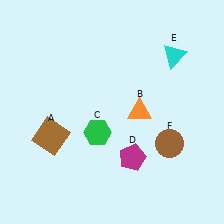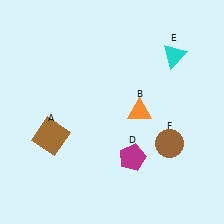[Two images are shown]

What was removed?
The green hexagon (C) was removed in Image 2.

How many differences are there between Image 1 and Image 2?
There is 1 difference between the two images.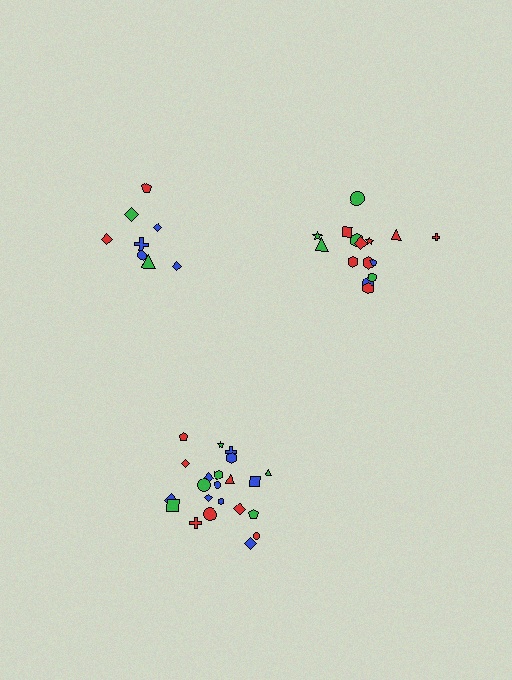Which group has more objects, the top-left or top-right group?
The top-right group.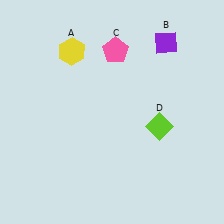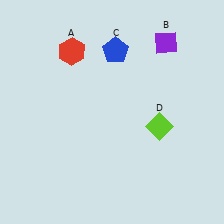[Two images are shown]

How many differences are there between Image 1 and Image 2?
There are 2 differences between the two images.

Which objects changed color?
A changed from yellow to red. C changed from pink to blue.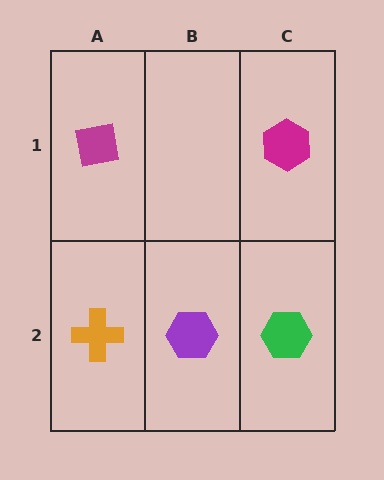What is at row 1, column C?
A magenta hexagon.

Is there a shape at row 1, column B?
No, that cell is empty.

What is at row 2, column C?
A green hexagon.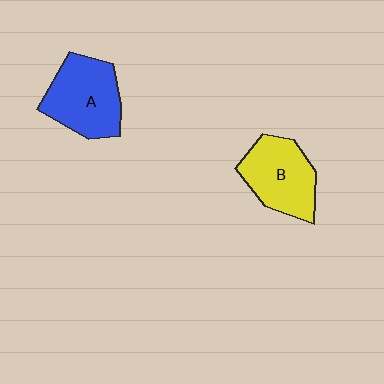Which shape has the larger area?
Shape A (blue).